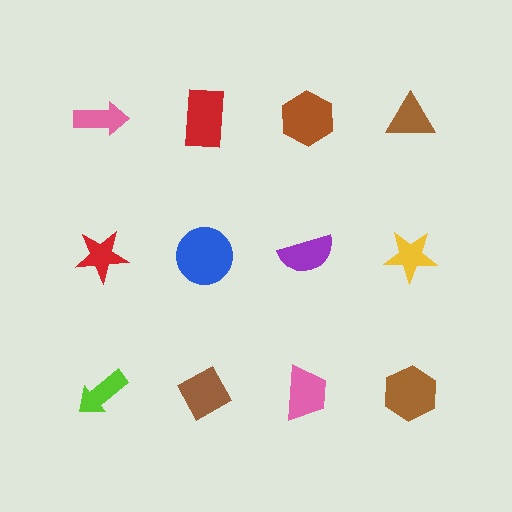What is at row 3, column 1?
A lime arrow.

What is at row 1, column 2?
A red rectangle.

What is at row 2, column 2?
A blue circle.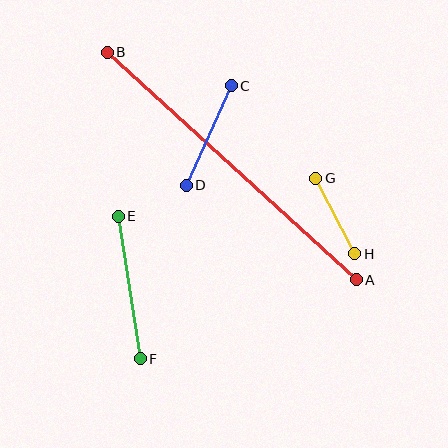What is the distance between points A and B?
The distance is approximately 337 pixels.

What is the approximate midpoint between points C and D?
The midpoint is at approximately (209, 136) pixels.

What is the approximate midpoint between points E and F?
The midpoint is at approximately (129, 288) pixels.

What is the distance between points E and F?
The distance is approximately 145 pixels.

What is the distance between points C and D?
The distance is approximately 109 pixels.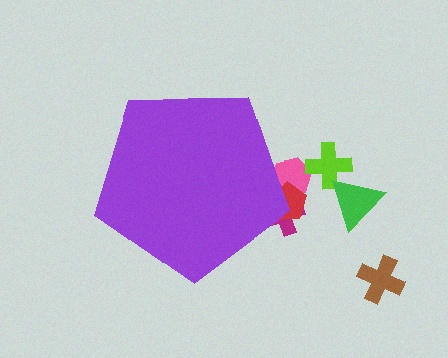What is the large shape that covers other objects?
A purple pentagon.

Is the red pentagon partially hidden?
Yes, the red pentagon is partially hidden behind the purple pentagon.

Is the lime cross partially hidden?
No, the lime cross is fully visible.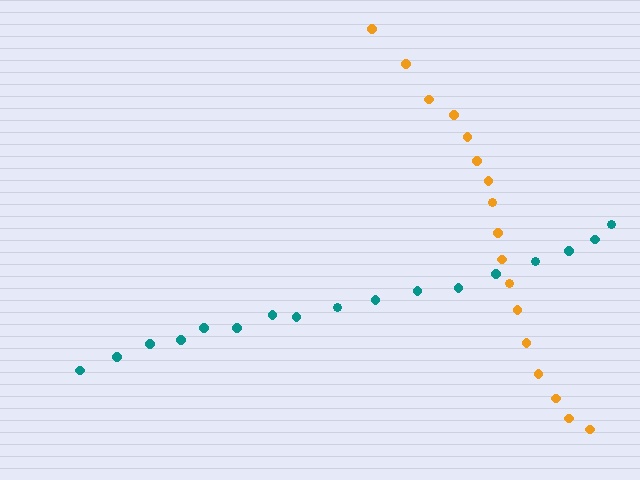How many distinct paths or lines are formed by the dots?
There are 2 distinct paths.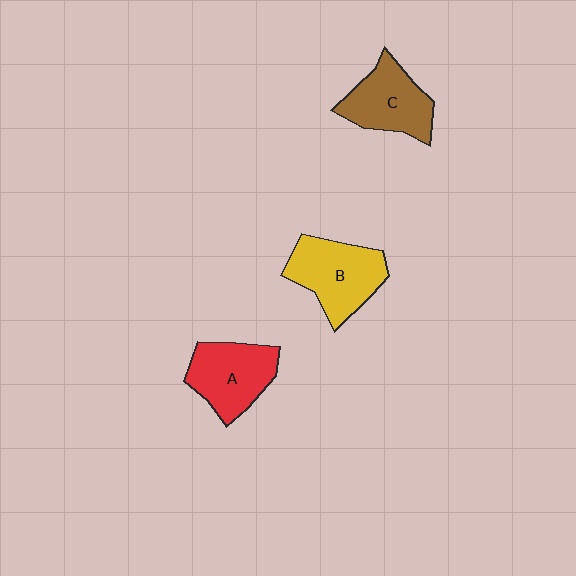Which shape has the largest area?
Shape B (yellow).